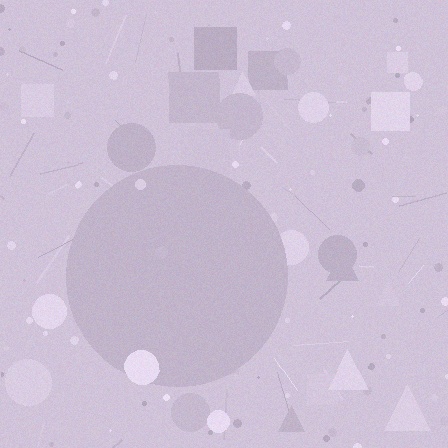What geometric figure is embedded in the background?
A circle is embedded in the background.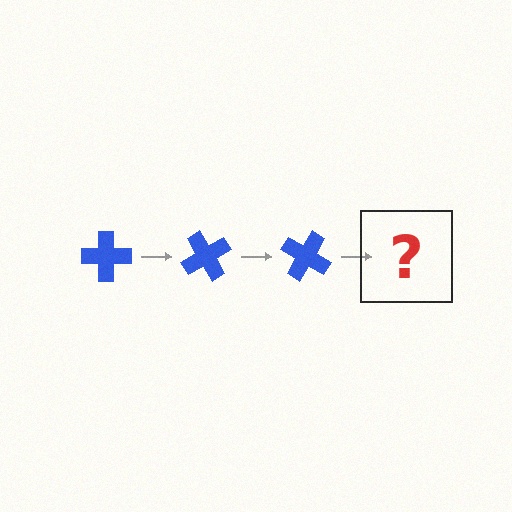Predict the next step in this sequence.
The next step is a blue cross rotated 180 degrees.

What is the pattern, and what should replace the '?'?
The pattern is that the cross rotates 60 degrees each step. The '?' should be a blue cross rotated 180 degrees.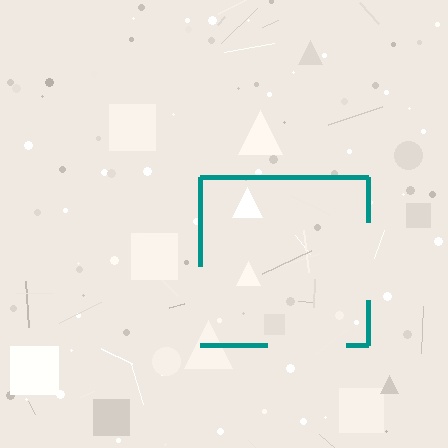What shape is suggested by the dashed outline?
The dashed outline suggests a square.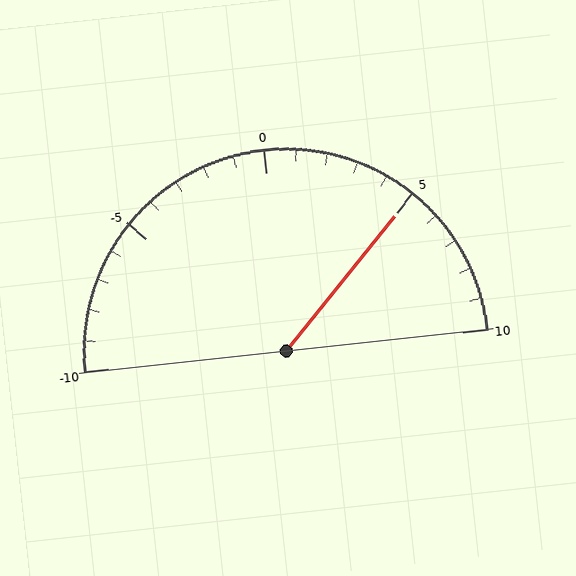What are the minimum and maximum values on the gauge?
The gauge ranges from -10 to 10.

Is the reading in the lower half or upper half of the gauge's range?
The reading is in the upper half of the range (-10 to 10).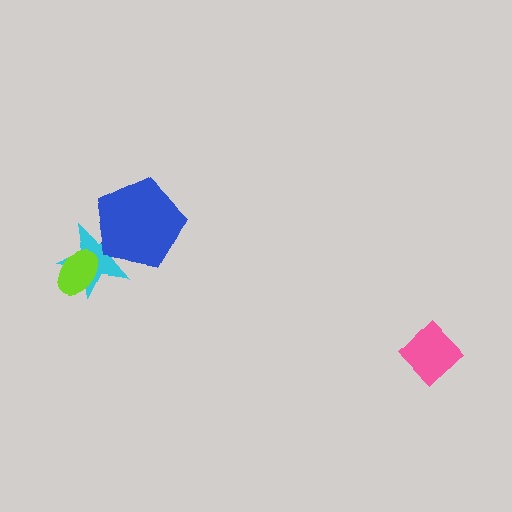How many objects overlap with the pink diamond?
0 objects overlap with the pink diamond.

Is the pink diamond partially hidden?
No, no other shape covers it.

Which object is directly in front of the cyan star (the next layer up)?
The blue pentagon is directly in front of the cyan star.